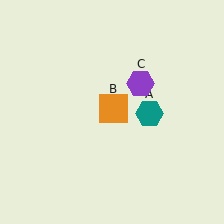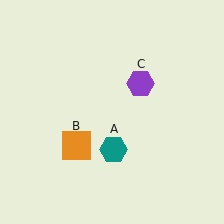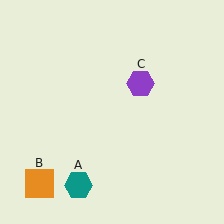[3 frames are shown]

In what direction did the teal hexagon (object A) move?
The teal hexagon (object A) moved down and to the left.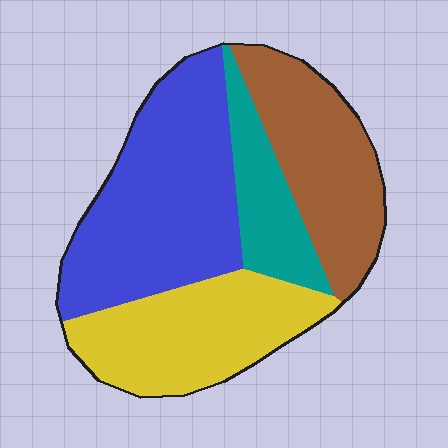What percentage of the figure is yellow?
Yellow covers 26% of the figure.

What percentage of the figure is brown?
Brown takes up about one quarter (1/4) of the figure.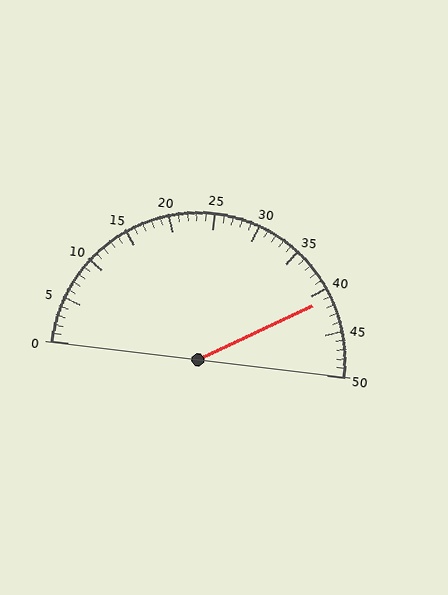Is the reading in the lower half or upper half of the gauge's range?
The reading is in the upper half of the range (0 to 50).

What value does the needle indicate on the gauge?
The needle indicates approximately 41.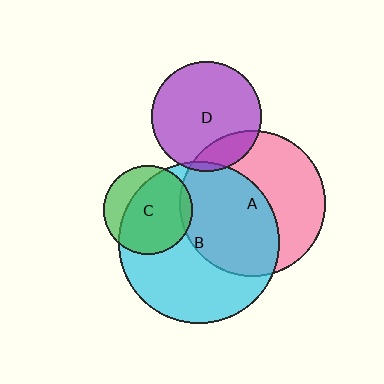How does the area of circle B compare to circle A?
Approximately 1.2 times.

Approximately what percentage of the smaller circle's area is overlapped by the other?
Approximately 50%.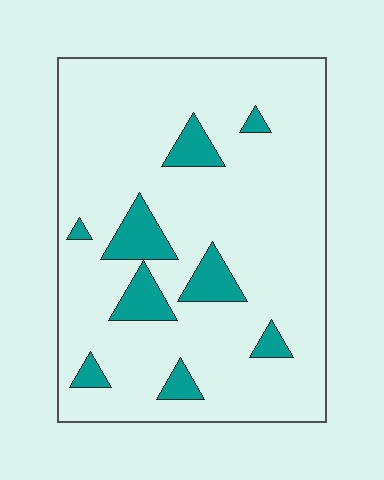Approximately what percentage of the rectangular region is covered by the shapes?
Approximately 15%.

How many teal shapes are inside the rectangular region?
9.